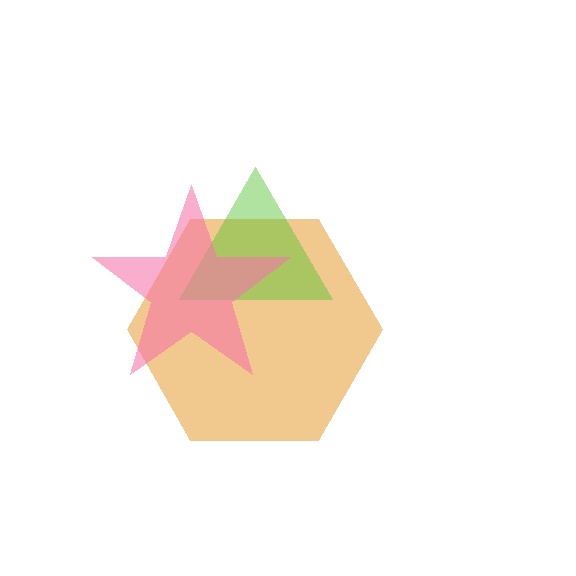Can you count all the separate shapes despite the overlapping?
Yes, there are 3 separate shapes.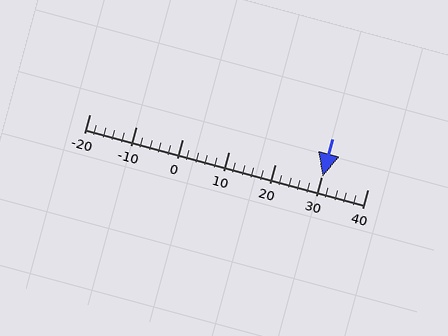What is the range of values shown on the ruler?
The ruler shows values from -20 to 40.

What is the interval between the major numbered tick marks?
The major tick marks are spaced 10 units apart.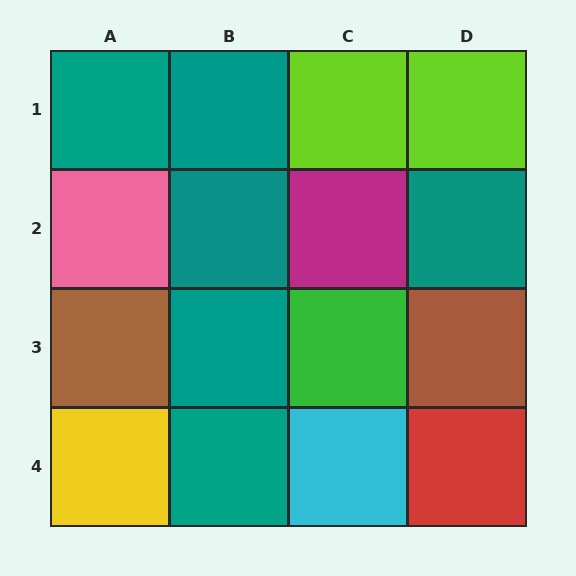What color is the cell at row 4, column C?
Cyan.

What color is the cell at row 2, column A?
Pink.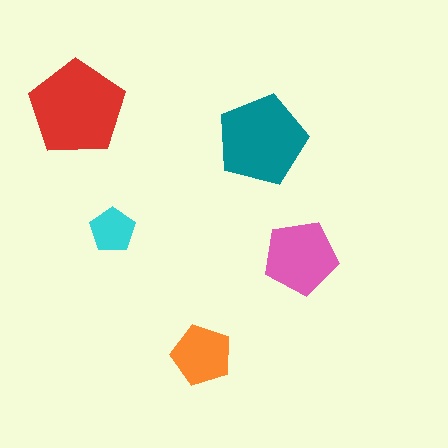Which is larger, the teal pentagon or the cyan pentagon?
The teal one.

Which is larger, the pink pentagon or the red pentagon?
The red one.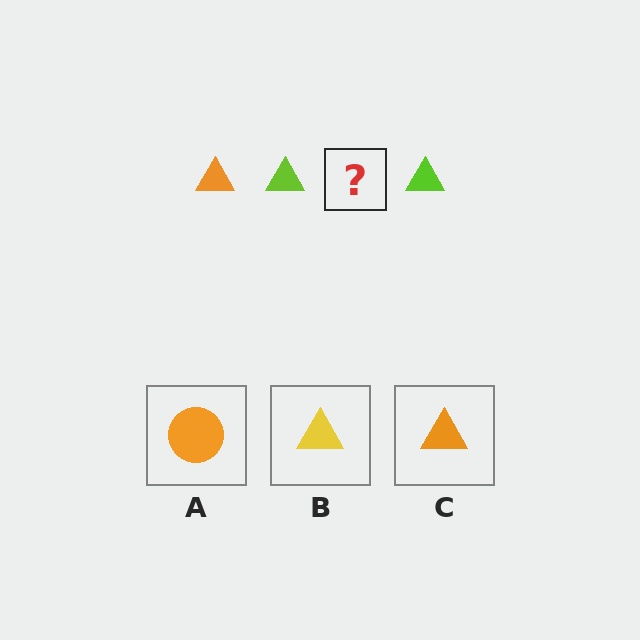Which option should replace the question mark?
Option C.